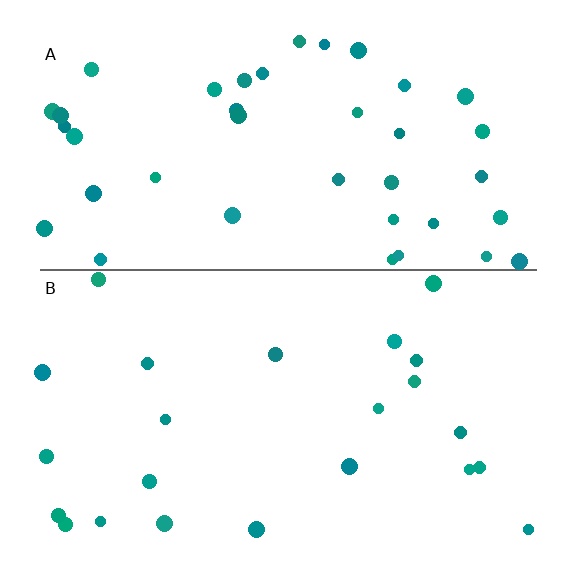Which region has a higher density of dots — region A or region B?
A (the top).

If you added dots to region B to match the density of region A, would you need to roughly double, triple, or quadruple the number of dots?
Approximately double.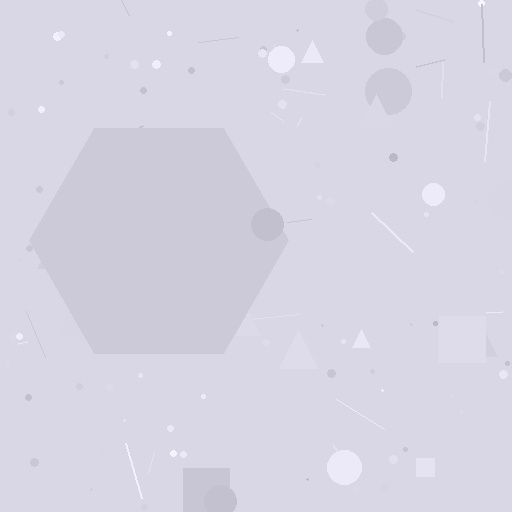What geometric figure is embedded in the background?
A hexagon is embedded in the background.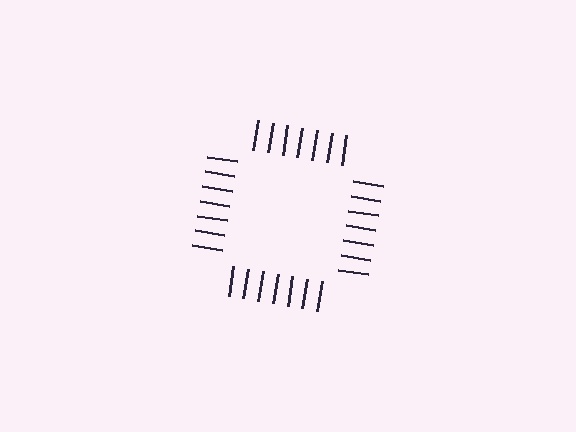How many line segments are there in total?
28 — 7 along each of the 4 edges.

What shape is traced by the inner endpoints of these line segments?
An illusory square — the line segments terminate on its edges but no continuous stroke is drawn.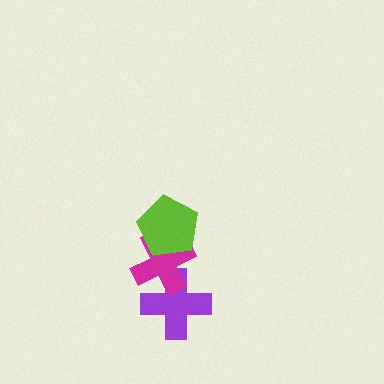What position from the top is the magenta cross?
The magenta cross is 2nd from the top.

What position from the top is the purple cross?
The purple cross is 3rd from the top.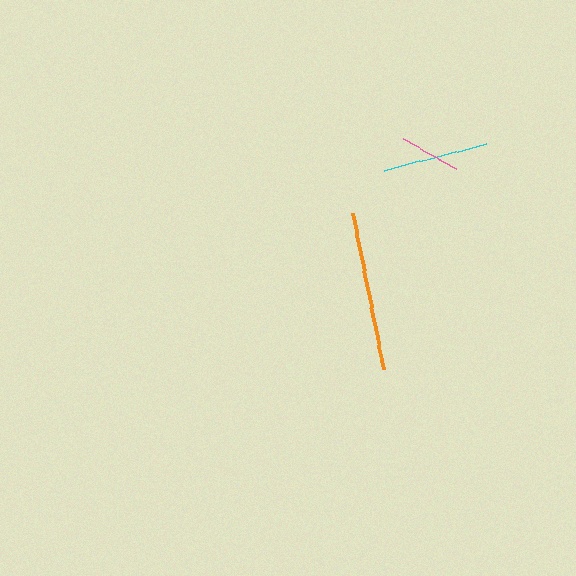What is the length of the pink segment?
The pink segment is approximately 61 pixels long.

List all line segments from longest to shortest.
From longest to shortest: orange, cyan, pink.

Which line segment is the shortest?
The pink line is the shortest at approximately 61 pixels.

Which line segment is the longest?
The orange line is the longest at approximately 159 pixels.